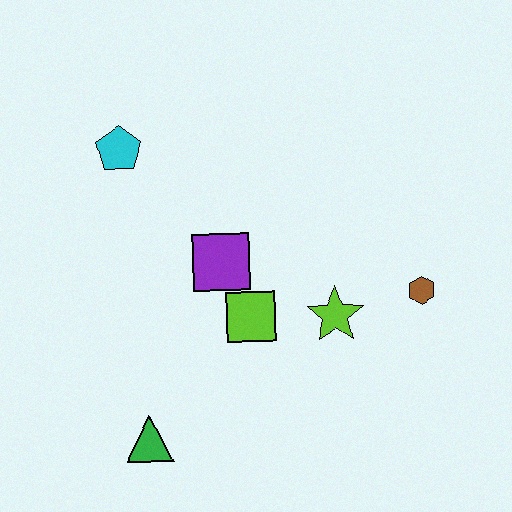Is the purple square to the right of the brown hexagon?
No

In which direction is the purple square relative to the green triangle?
The purple square is above the green triangle.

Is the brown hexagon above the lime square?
Yes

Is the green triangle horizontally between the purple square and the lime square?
No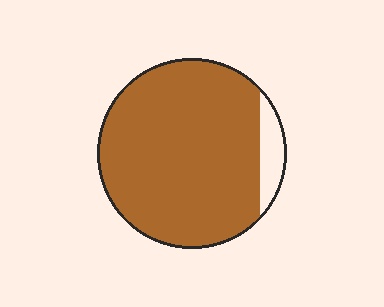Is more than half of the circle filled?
Yes.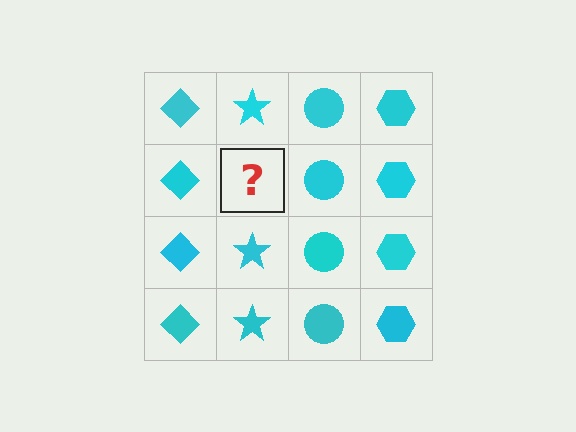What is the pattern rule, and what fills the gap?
The rule is that each column has a consistent shape. The gap should be filled with a cyan star.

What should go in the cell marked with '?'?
The missing cell should contain a cyan star.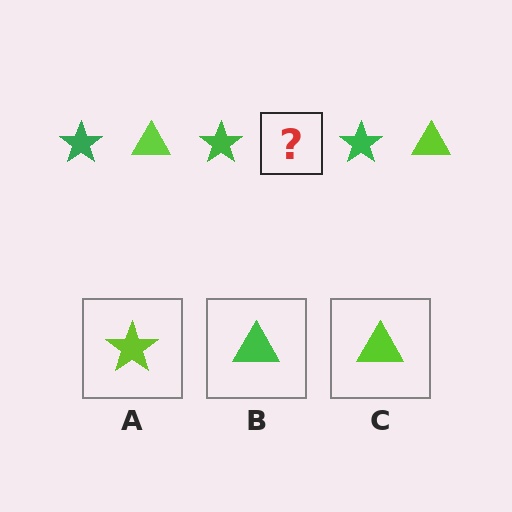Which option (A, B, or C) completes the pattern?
C.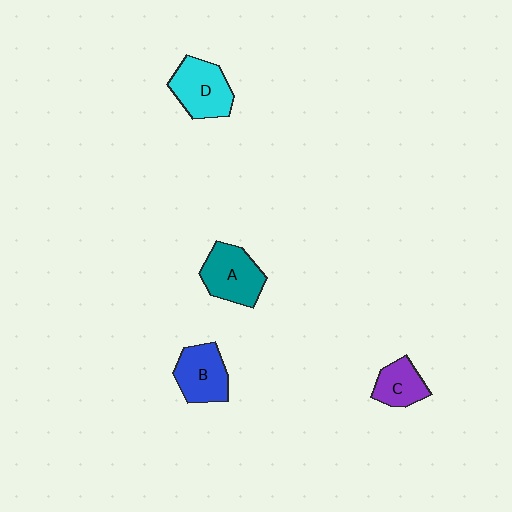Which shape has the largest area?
Shape D (cyan).